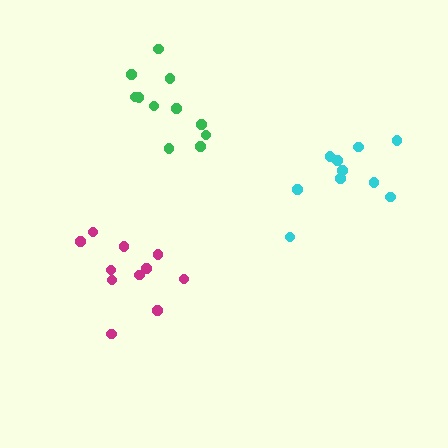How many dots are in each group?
Group 1: 11 dots, Group 2: 10 dots, Group 3: 11 dots (32 total).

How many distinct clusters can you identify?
There are 3 distinct clusters.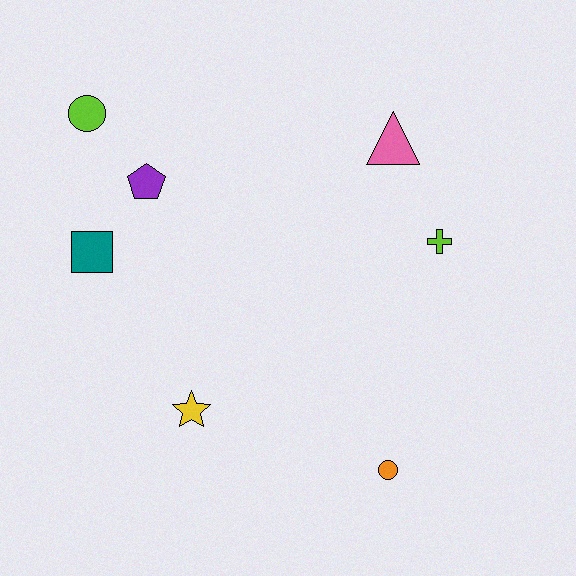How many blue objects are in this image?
There are no blue objects.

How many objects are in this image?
There are 7 objects.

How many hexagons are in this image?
There are no hexagons.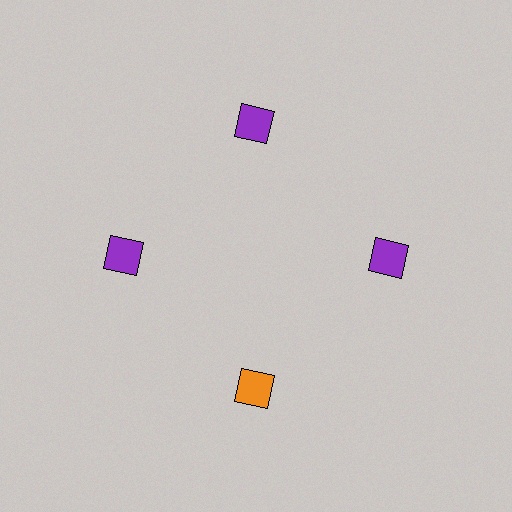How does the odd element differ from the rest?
It has a different color: orange instead of purple.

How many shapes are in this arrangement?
There are 4 shapes arranged in a ring pattern.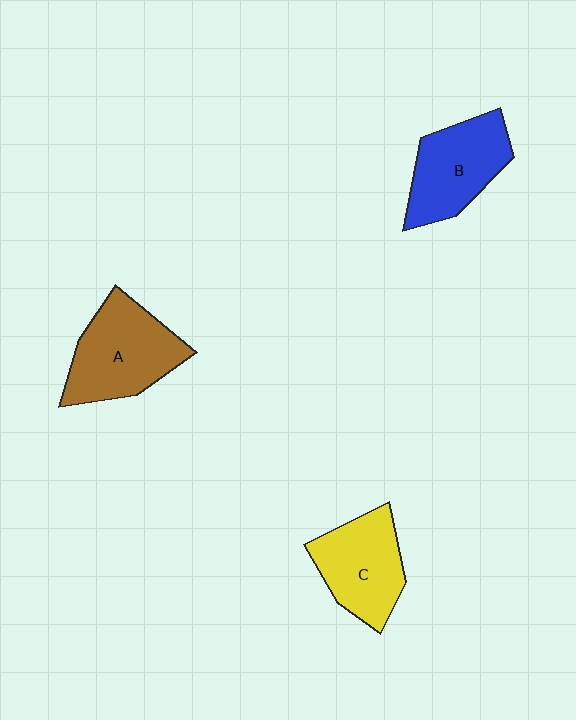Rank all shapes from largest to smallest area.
From largest to smallest: A (brown), B (blue), C (yellow).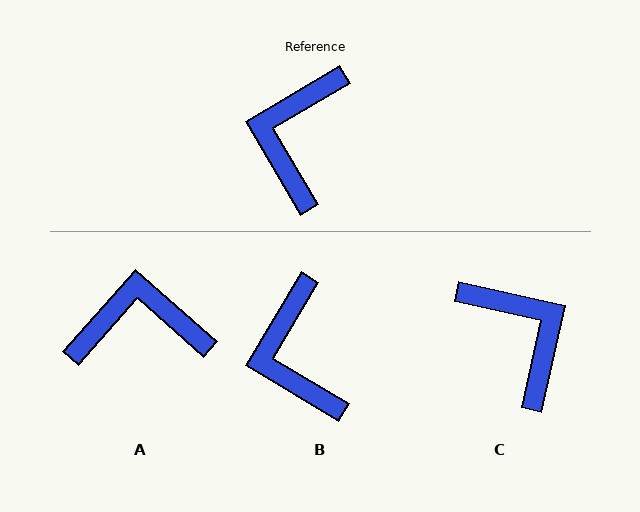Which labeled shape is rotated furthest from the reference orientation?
C, about 133 degrees away.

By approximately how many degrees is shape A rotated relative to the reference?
Approximately 72 degrees clockwise.